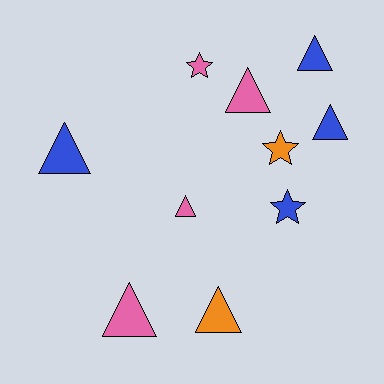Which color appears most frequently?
Blue, with 4 objects.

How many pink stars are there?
There is 1 pink star.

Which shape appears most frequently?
Triangle, with 7 objects.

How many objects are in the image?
There are 10 objects.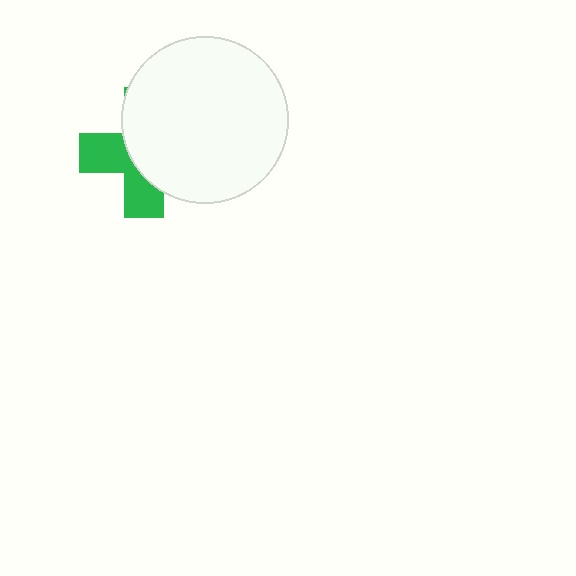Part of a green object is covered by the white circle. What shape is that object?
It is a cross.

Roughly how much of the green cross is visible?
A small part of it is visible (roughly 40%).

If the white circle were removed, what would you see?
You would see the complete green cross.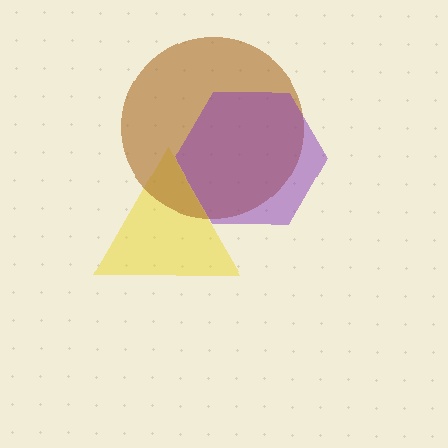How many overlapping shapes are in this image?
There are 3 overlapping shapes in the image.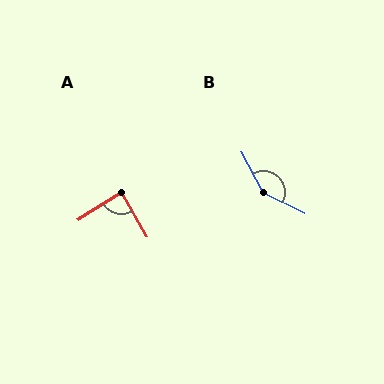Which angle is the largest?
B, at approximately 145 degrees.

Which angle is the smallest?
A, at approximately 88 degrees.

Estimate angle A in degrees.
Approximately 88 degrees.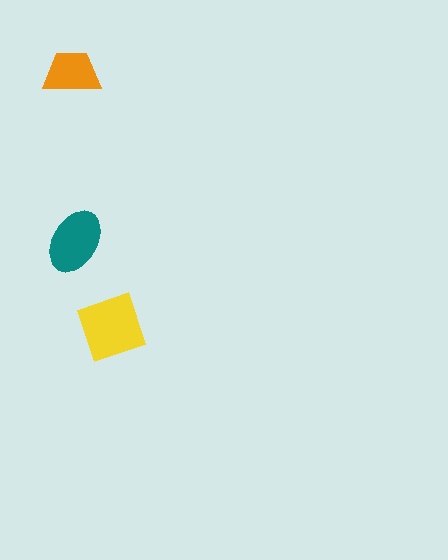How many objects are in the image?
There are 3 objects in the image.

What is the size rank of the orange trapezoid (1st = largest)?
3rd.